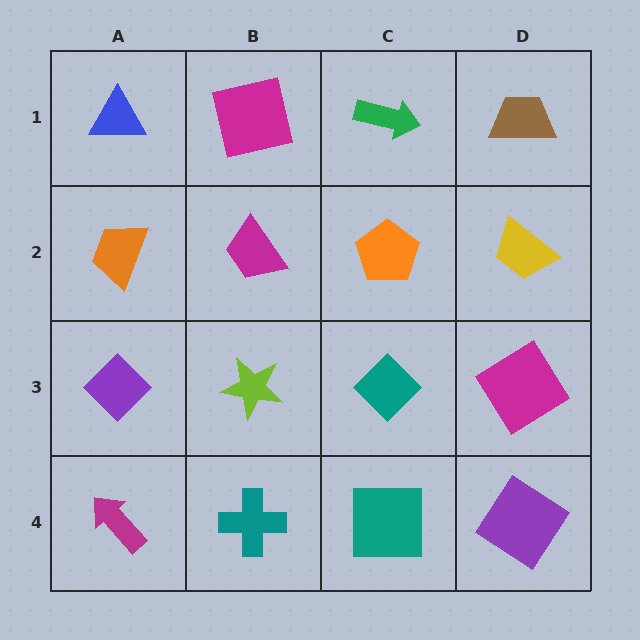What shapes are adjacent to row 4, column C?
A teal diamond (row 3, column C), a teal cross (row 4, column B), a purple diamond (row 4, column D).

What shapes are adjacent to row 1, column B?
A magenta trapezoid (row 2, column B), a blue triangle (row 1, column A), a green arrow (row 1, column C).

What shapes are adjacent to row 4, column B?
A lime star (row 3, column B), a magenta arrow (row 4, column A), a teal square (row 4, column C).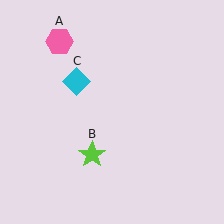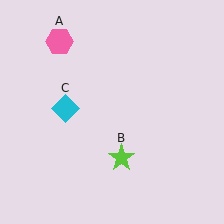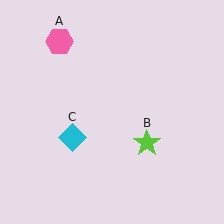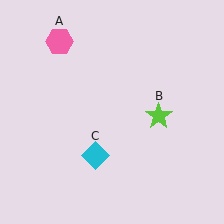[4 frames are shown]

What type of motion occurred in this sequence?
The lime star (object B), cyan diamond (object C) rotated counterclockwise around the center of the scene.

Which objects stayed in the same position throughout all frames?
Pink hexagon (object A) remained stationary.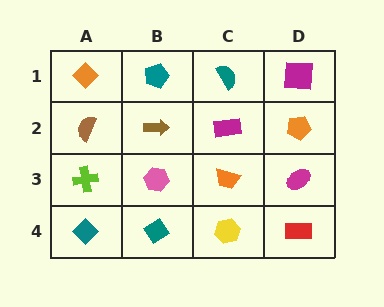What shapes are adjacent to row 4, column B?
A pink hexagon (row 3, column B), a teal diamond (row 4, column A), a yellow hexagon (row 4, column C).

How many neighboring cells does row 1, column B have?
3.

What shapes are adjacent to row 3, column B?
A brown arrow (row 2, column B), a teal diamond (row 4, column B), a lime cross (row 3, column A), an orange trapezoid (row 3, column C).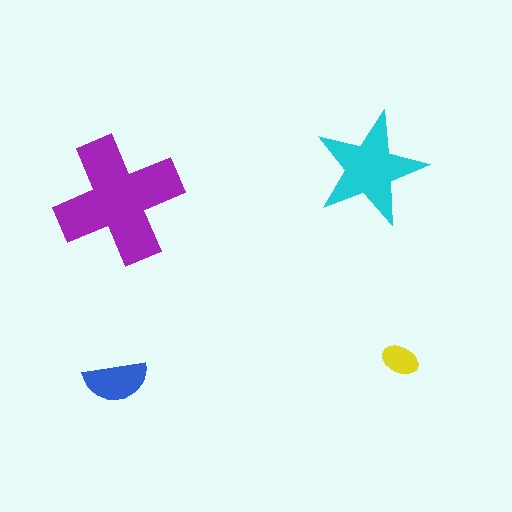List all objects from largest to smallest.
The purple cross, the cyan star, the blue semicircle, the yellow ellipse.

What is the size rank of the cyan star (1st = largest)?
2nd.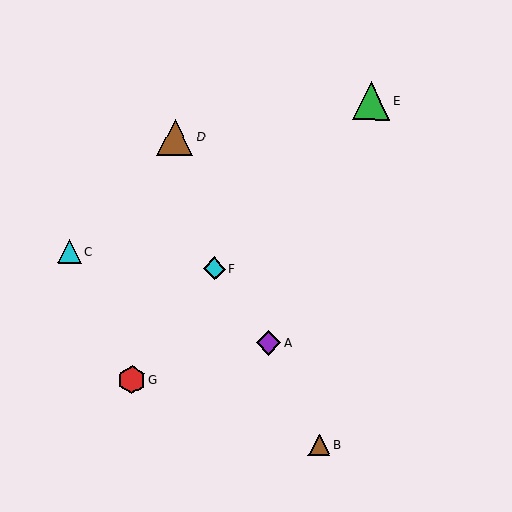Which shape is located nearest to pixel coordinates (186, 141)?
The brown triangle (labeled D) at (175, 137) is nearest to that location.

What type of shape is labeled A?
Shape A is a purple diamond.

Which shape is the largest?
The green triangle (labeled E) is the largest.